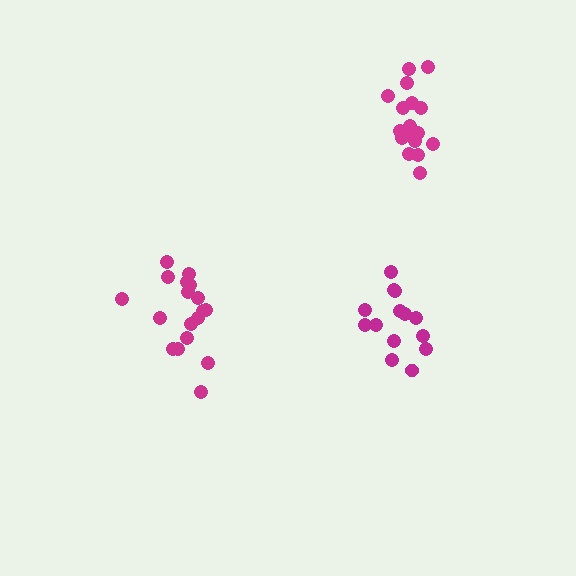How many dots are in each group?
Group 1: 14 dots, Group 2: 18 dots, Group 3: 18 dots (50 total).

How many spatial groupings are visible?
There are 3 spatial groupings.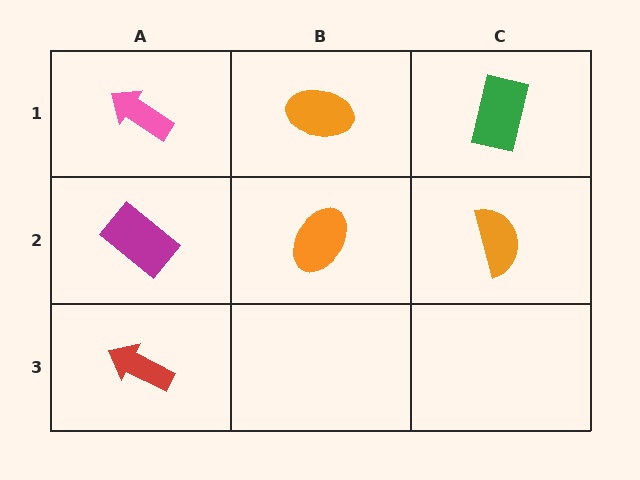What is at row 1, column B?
An orange ellipse.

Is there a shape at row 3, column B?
No, that cell is empty.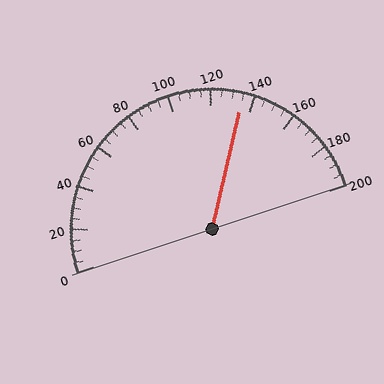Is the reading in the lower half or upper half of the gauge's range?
The reading is in the upper half of the range (0 to 200).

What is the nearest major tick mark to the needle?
The nearest major tick mark is 140.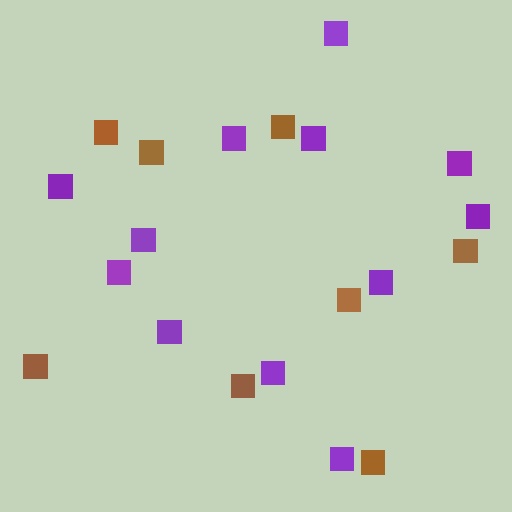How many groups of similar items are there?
There are 2 groups: one group of brown squares (8) and one group of purple squares (12).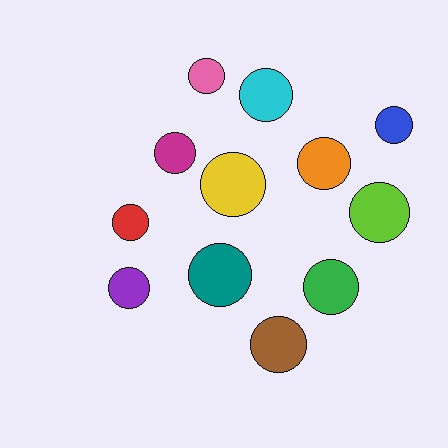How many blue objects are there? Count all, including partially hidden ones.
There is 1 blue object.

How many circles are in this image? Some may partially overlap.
There are 12 circles.